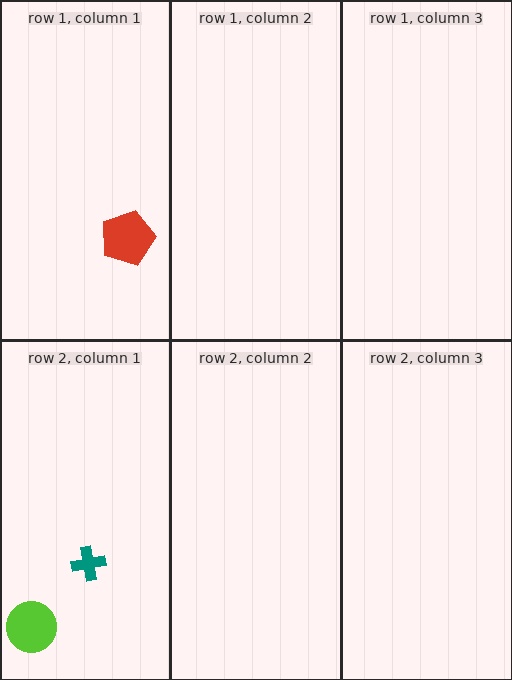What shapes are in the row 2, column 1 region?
The lime circle, the teal cross.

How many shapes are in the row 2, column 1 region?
2.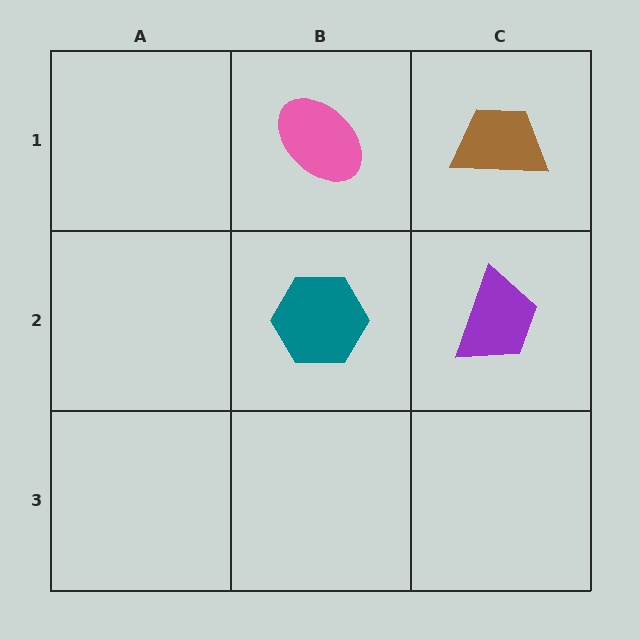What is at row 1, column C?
A brown trapezoid.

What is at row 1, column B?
A pink ellipse.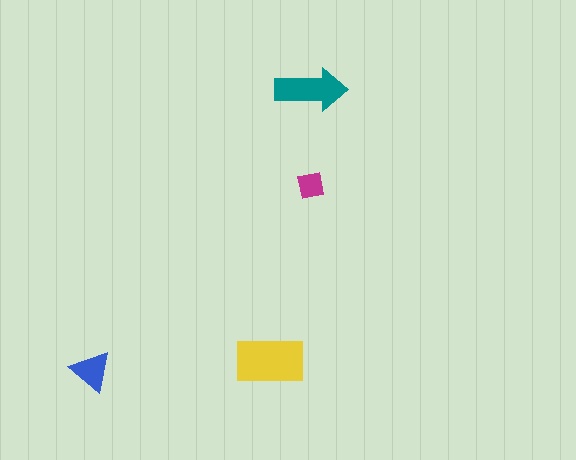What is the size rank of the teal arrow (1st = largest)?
2nd.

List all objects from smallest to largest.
The magenta square, the blue triangle, the teal arrow, the yellow rectangle.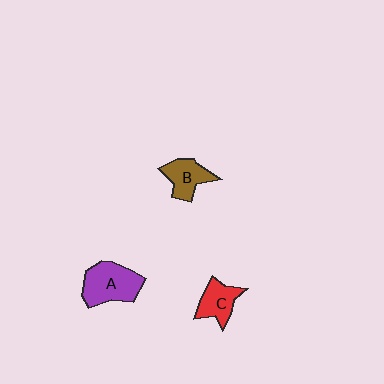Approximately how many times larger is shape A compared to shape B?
Approximately 1.5 times.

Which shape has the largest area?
Shape A (purple).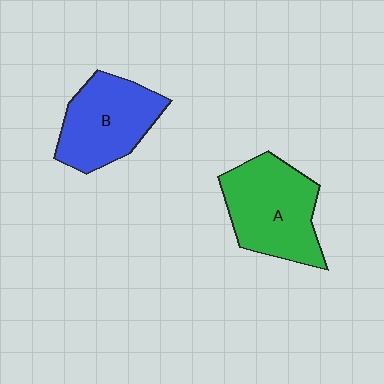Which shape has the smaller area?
Shape B (blue).